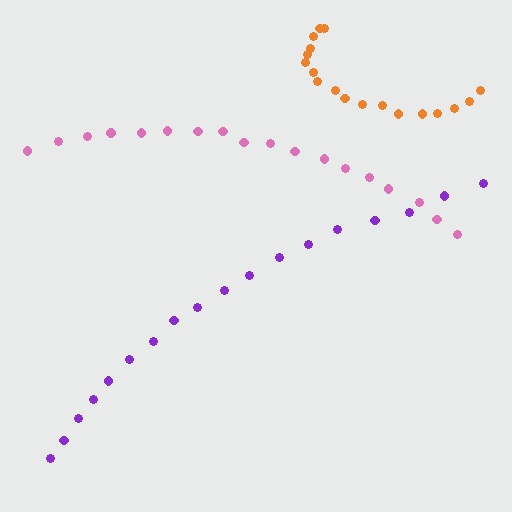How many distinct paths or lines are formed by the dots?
There are 3 distinct paths.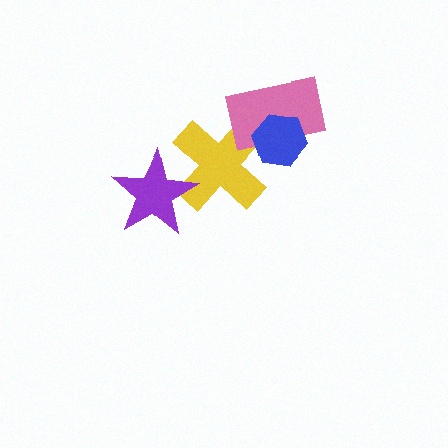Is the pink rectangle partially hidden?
Yes, it is partially covered by another shape.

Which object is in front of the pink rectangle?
The blue hexagon is in front of the pink rectangle.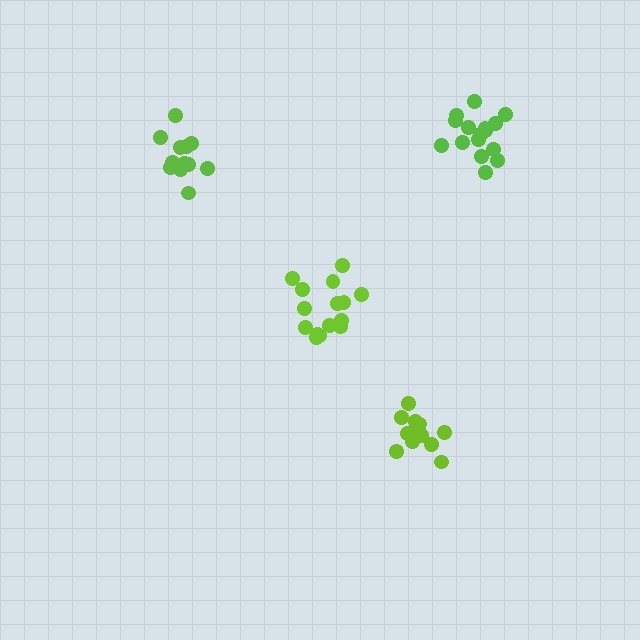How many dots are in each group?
Group 1: 15 dots, Group 2: 14 dots, Group 3: 16 dots, Group 4: 12 dots (57 total).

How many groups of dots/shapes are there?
There are 4 groups.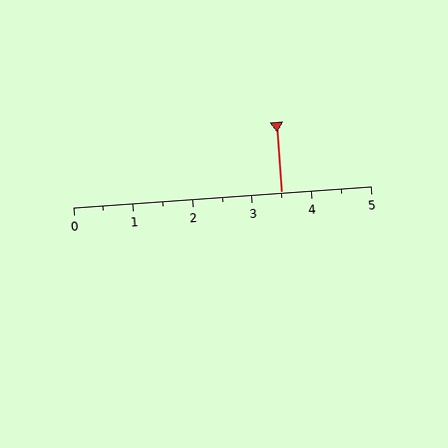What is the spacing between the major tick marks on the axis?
The major ticks are spaced 1 apart.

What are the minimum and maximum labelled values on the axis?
The axis runs from 0 to 5.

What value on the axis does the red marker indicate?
The marker indicates approximately 3.5.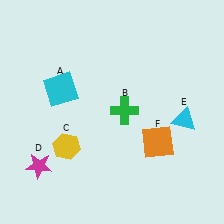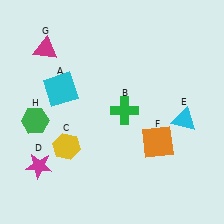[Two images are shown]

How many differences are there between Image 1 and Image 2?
There are 2 differences between the two images.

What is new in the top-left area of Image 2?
A magenta triangle (G) was added in the top-left area of Image 2.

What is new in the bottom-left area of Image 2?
A green hexagon (H) was added in the bottom-left area of Image 2.